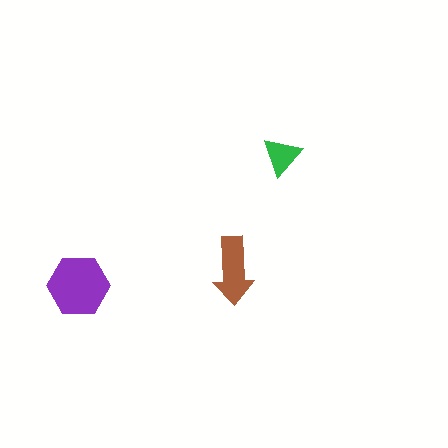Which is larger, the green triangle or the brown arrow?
The brown arrow.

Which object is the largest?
The purple hexagon.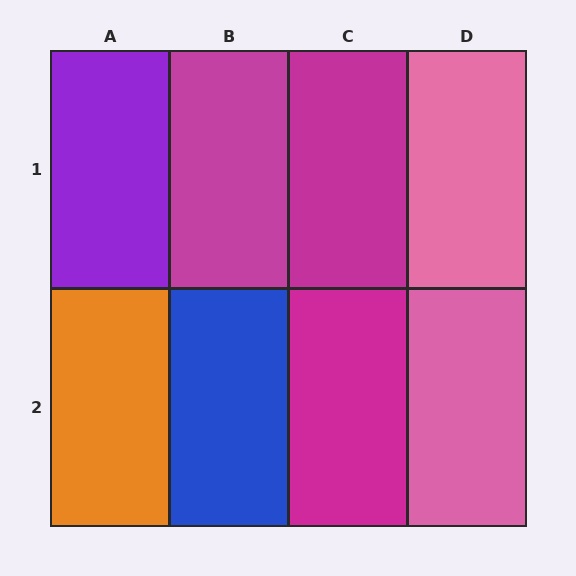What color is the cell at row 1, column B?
Magenta.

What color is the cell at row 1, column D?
Pink.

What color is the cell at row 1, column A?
Purple.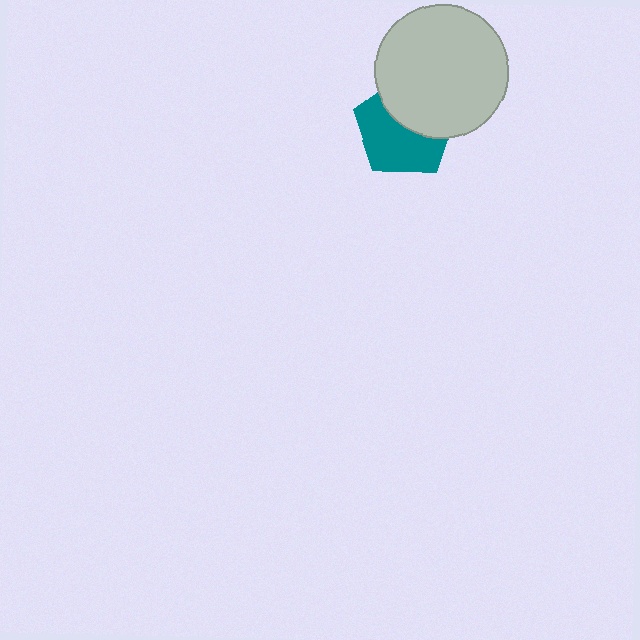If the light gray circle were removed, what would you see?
You would see the complete teal pentagon.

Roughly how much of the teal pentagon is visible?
About half of it is visible (roughly 57%).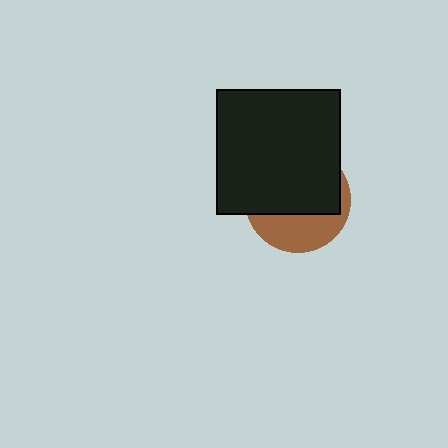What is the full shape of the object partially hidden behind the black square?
The partially hidden object is a brown circle.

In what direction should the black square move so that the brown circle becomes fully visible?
The black square should move up. That is the shortest direction to clear the overlap and leave the brown circle fully visible.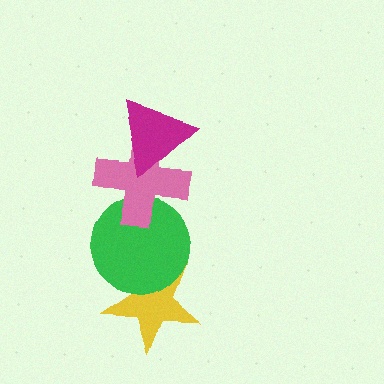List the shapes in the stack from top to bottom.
From top to bottom: the magenta triangle, the pink cross, the green circle, the yellow star.